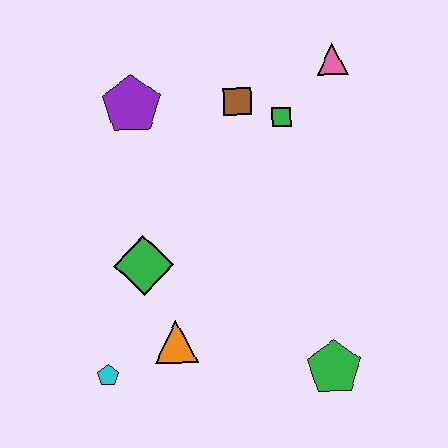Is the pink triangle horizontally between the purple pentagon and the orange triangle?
No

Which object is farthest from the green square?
The cyan pentagon is farthest from the green square.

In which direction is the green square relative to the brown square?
The green square is to the right of the brown square.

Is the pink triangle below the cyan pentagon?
No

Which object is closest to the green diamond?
The orange triangle is closest to the green diamond.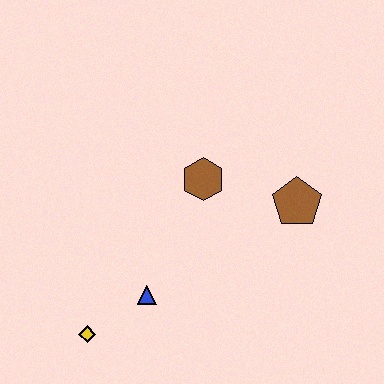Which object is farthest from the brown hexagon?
The yellow diamond is farthest from the brown hexagon.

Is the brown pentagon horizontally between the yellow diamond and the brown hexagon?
No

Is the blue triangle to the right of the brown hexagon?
No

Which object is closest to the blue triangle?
The yellow diamond is closest to the blue triangle.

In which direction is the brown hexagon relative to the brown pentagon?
The brown hexagon is to the left of the brown pentagon.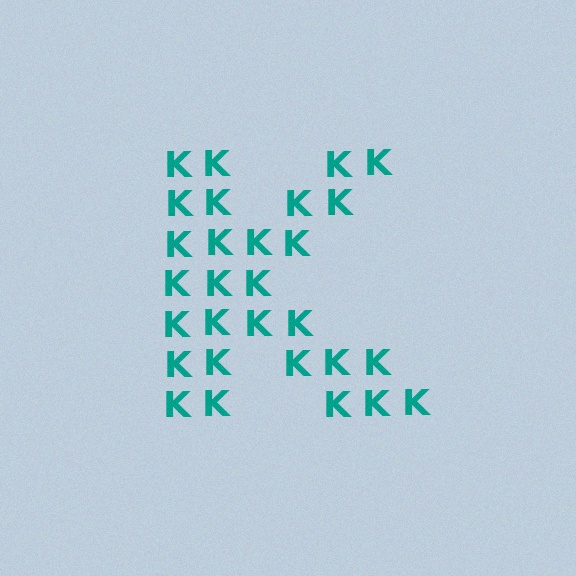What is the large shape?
The large shape is the letter K.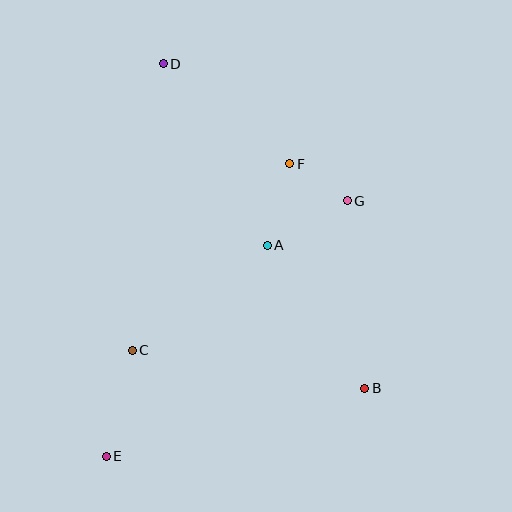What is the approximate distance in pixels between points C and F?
The distance between C and F is approximately 244 pixels.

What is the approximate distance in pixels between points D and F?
The distance between D and F is approximately 161 pixels.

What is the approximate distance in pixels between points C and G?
The distance between C and G is approximately 262 pixels.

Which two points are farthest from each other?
Points D and E are farthest from each other.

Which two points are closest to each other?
Points F and G are closest to each other.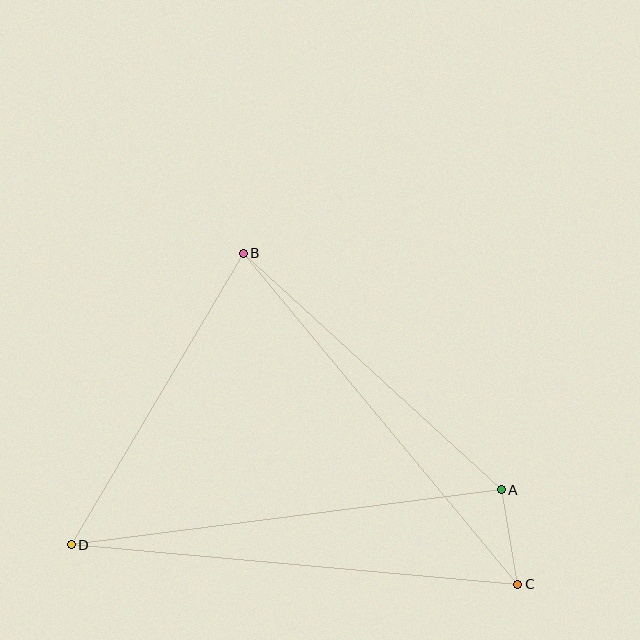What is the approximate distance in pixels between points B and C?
The distance between B and C is approximately 430 pixels.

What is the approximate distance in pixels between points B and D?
The distance between B and D is approximately 338 pixels.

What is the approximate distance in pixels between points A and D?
The distance between A and D is approximately 433 pixels.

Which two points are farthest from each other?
Points C and D are farthest from each other.